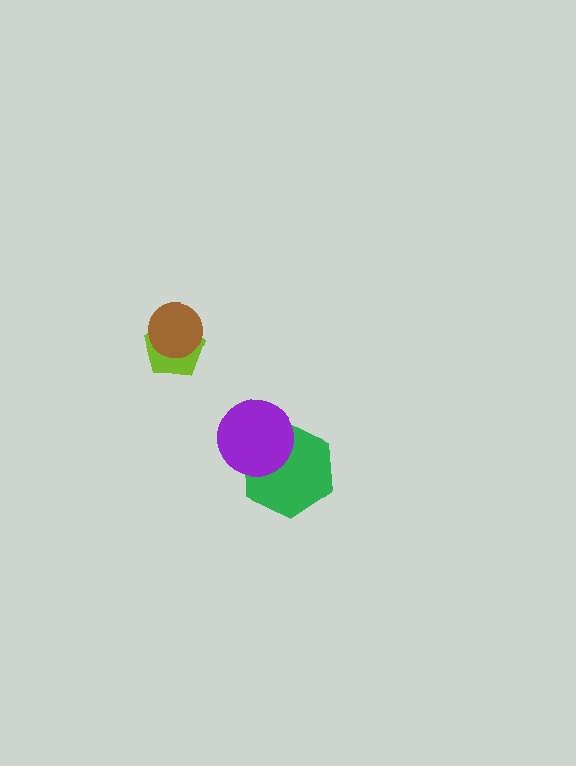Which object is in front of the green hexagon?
The purple circle is in front of the green hexagon.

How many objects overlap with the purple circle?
1 object overlaps with the purple circle.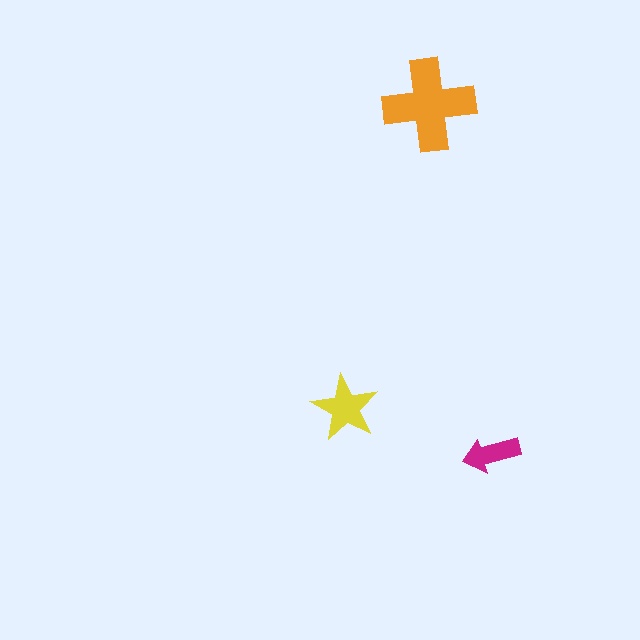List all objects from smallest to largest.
The magenta arrow, the yellow star, the orange cross.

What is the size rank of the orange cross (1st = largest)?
1st.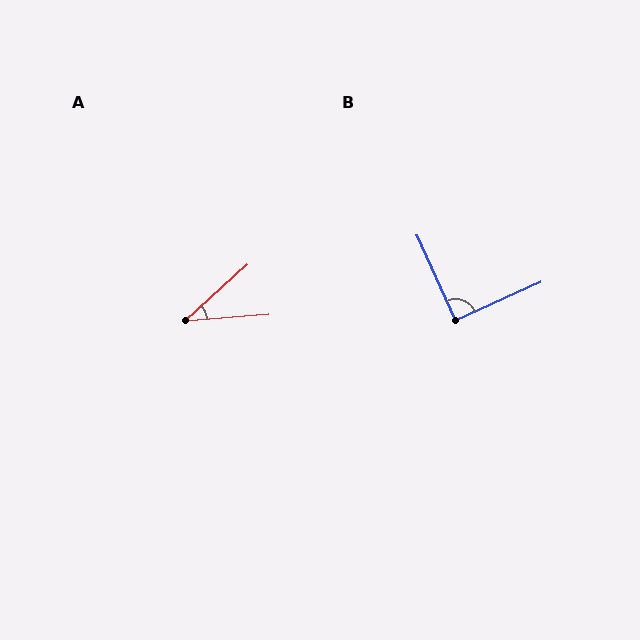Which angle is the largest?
B, at approximately 90 degrees.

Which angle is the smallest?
A, at approximately 37 degrees.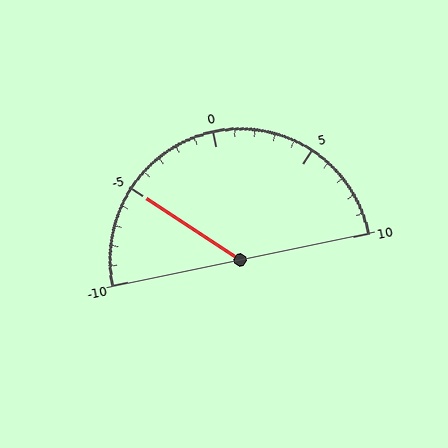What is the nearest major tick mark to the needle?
The nearest major tick mark is -5.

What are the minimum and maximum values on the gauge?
The gauge ranges from -10 to 10.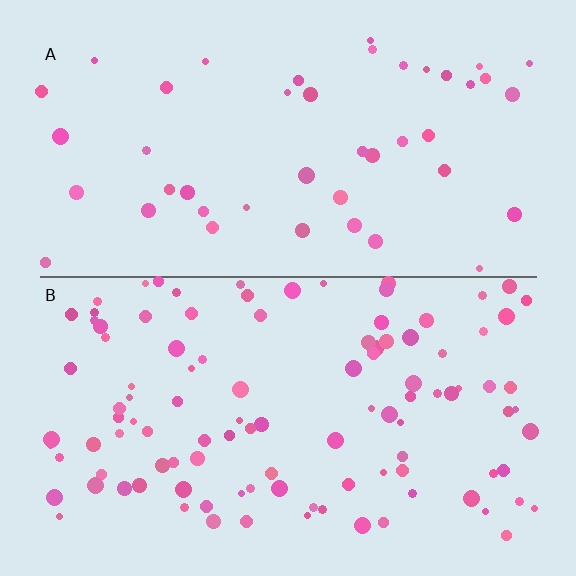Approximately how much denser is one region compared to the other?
Approximately 2.4× — region B over region A.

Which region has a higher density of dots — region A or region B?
B (the bottom).